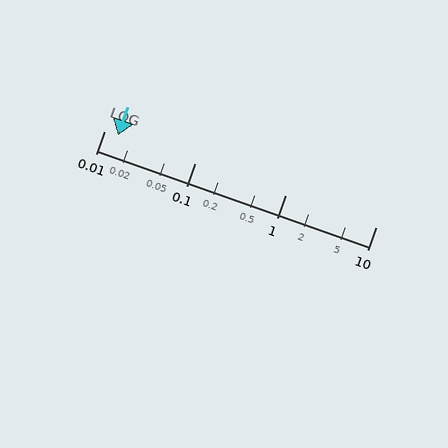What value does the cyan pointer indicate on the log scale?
The pointer indicates approximately 0.014.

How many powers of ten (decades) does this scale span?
The scale spans 3 decades, from 0.01 to 10.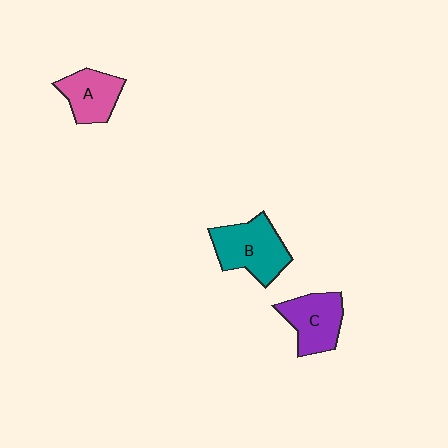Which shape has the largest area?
Shape B (teal).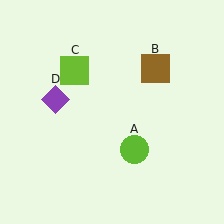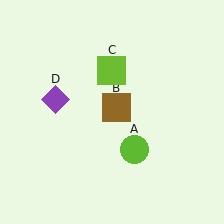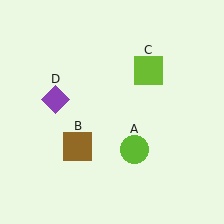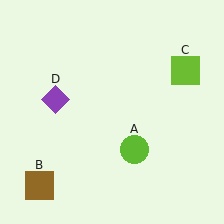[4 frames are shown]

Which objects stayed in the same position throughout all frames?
Lime circle (object A) and purple diamond (object D) remained stationary.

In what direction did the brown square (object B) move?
The brown square (object B) moved down and to the left.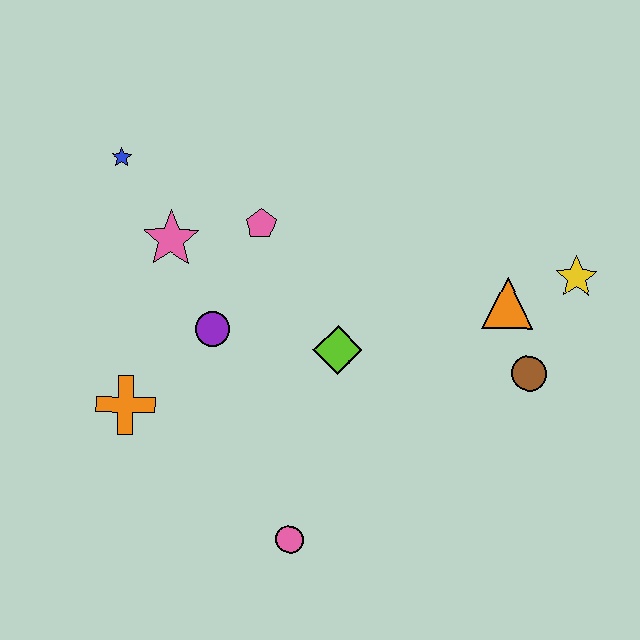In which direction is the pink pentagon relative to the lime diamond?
The pink pentagon is above the lime diamond.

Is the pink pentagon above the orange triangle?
Yes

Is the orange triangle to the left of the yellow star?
Yes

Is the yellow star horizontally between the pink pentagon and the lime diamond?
No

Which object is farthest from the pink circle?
The blue star is farthest from the pink circle.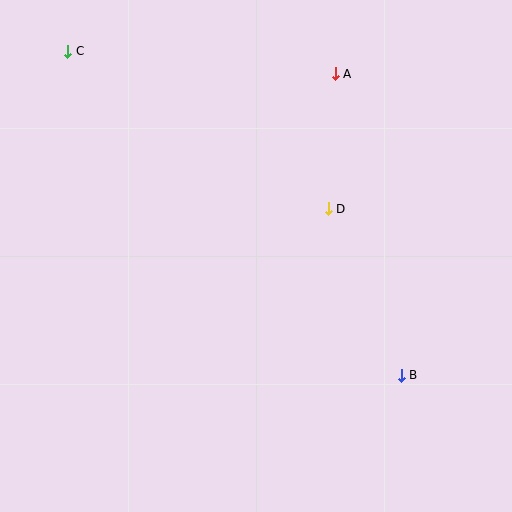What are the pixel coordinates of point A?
Point A is at (335, 74).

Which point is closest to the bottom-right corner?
Point B is closest to the bottom-right corner.